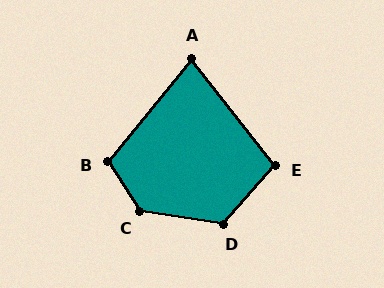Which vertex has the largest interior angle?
C, at approximately 130 degrees.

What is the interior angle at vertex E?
Approximately 101 degrees (obtuse).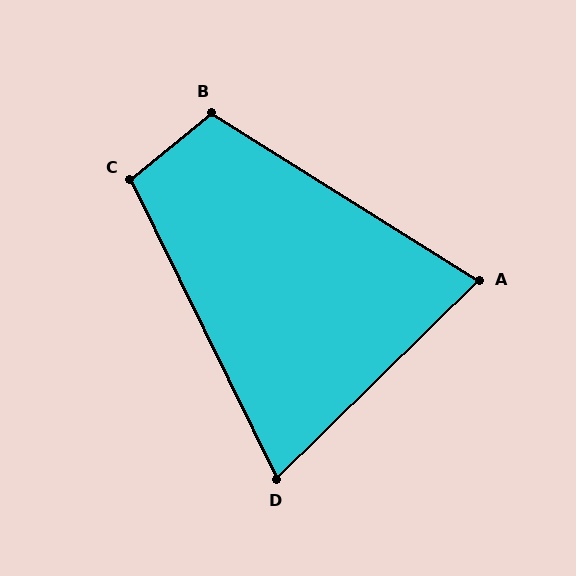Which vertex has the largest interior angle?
B, at approximately 108 degrees.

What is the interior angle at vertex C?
Approximately 103 degrees (obtuse).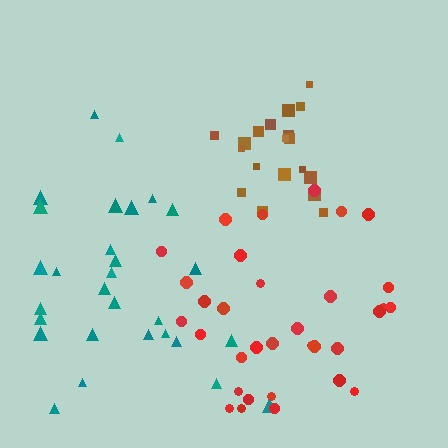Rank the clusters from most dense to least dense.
brown, red, teal.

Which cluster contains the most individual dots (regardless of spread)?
Red (33).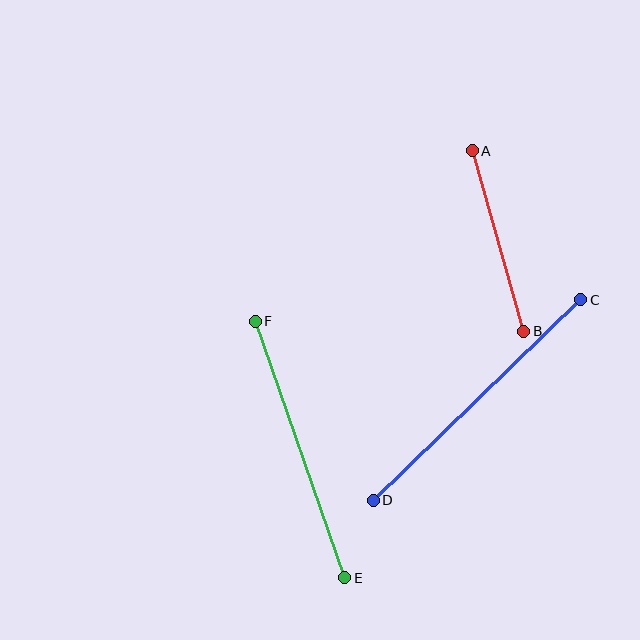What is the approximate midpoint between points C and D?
The midpoint is at approximately (477, 400) pixels.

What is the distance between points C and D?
The distance is approximately 288 pixels.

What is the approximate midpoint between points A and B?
The midpoint is at approximately (498, 241) pixels.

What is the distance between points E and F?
The distance is approximately 272 pixels.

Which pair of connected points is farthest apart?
Points C and D are farthest apart.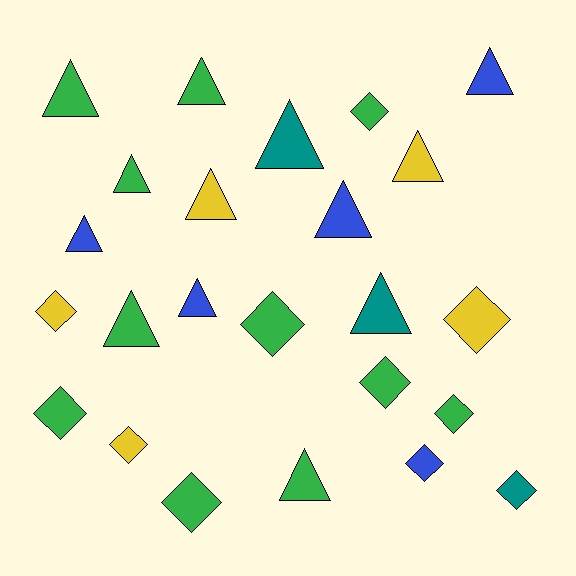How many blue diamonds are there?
There is 1 blue diamond.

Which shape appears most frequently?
Triangle, with 13 objects.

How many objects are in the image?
There are 24 objects.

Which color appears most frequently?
Green, with 11 objects.